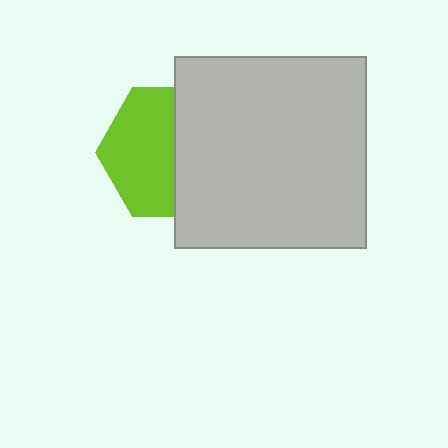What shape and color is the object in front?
The object in front is a light gray square.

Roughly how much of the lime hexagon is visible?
About half of it is visible (roughly 53%).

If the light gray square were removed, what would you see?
You would see the complete lime hexagon.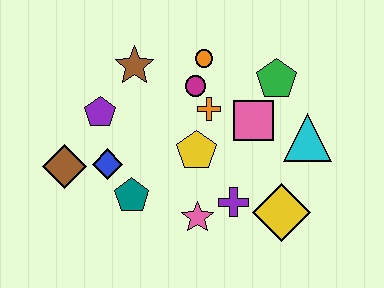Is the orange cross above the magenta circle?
No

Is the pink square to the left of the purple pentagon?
No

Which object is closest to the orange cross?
The magenta circle is closest to the orange cross.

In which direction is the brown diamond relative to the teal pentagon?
The brown diamond is to the left of the teal pentagon.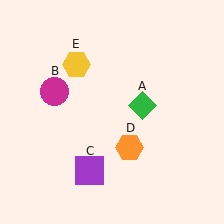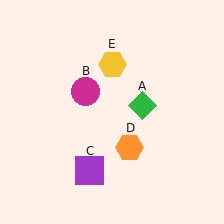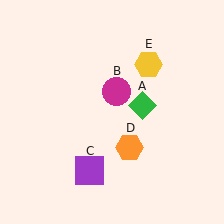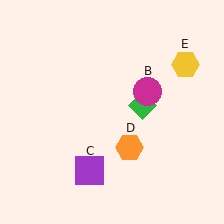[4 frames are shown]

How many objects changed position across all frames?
2 objects changed position: magenta circle (object B), yellow hexagon (object E).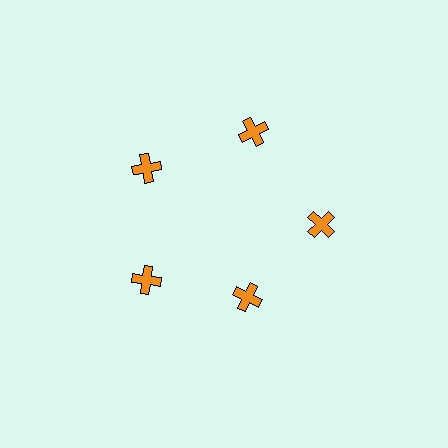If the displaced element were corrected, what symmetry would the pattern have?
It would have 5-fold rotational symmetry — the pattern would map onto itself every 72 degrees.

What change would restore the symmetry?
The symmetry would be restored by moving it outward, back onto the ring so that all 5 crosses sit at equal angles and equal distance from the center.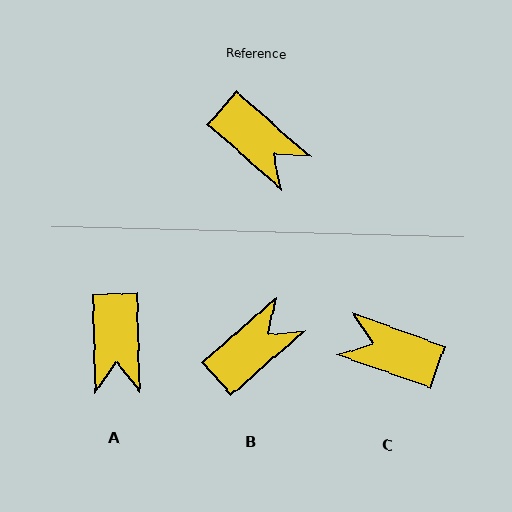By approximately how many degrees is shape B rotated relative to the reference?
Approximately 83 degrees counter-clockwise.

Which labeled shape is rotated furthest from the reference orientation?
C, about 158 degrees away.